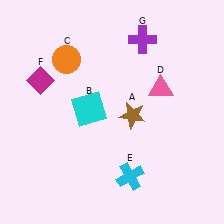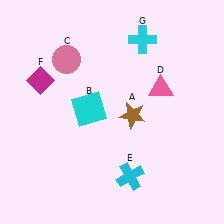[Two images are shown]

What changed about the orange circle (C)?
In Image 1, C is orange. In Image 2, it changed to pink.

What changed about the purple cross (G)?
In Image 1, G is purple. In Image 2, it changed to cyan.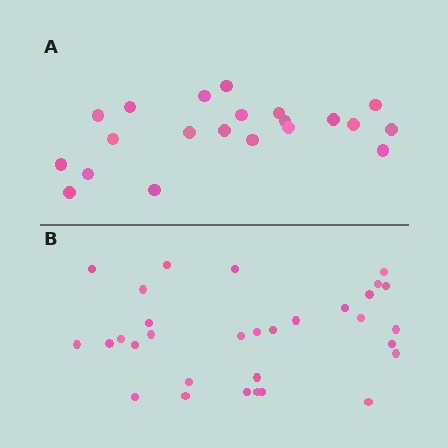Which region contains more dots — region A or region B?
Region B (the bottom region) has more dots.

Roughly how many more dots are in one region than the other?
Region B has roughly 10 or so more dots than region A.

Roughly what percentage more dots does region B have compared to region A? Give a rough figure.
About 50% more.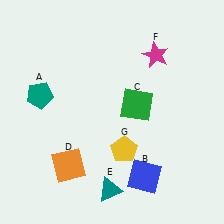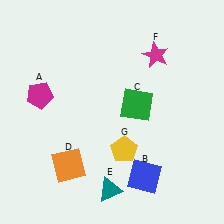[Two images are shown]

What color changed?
The pentagon (A) changed from teal in Image 1 to magenta in Image 2.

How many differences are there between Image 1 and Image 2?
There is 1 difference between the two images.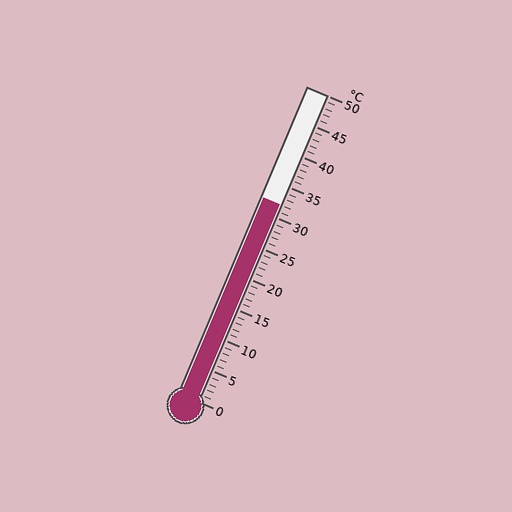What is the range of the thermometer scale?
The thermometer scale ranges from 0°C to 50°C.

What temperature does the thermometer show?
The thermometer shows approximately 32°C.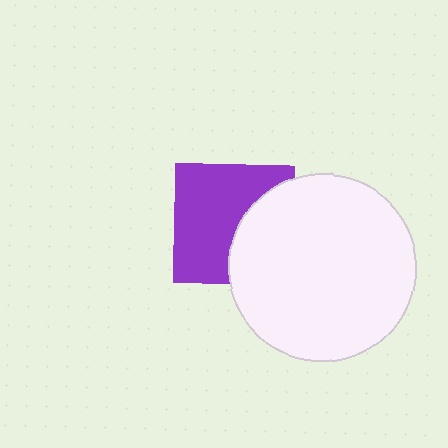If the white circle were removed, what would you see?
You would see the complete purple square.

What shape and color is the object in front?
The object in front is a white circle.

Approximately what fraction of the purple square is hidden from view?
Roughly 37% of the purple square is hidden behind the white circle.